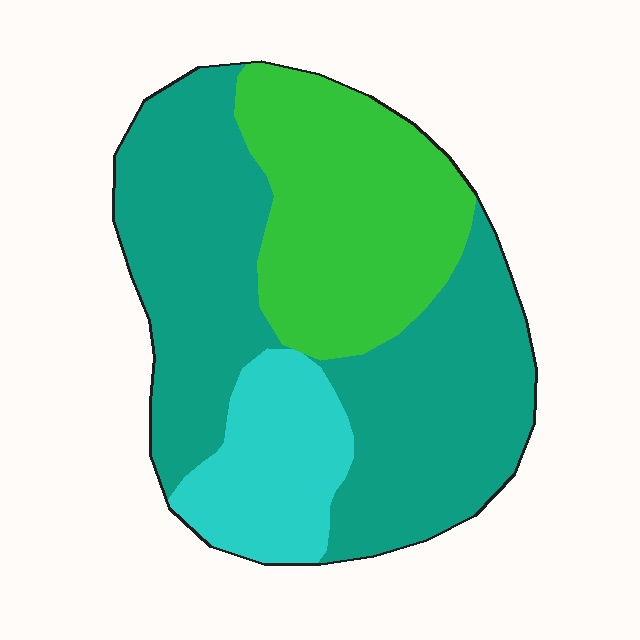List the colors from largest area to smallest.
From largest to smallest: teal, green, cyan.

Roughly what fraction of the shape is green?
Green takes up between a quarter and a half of the shape.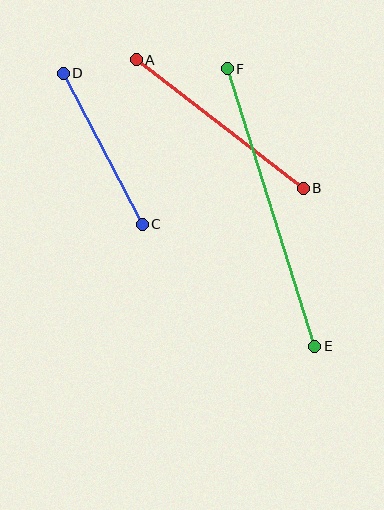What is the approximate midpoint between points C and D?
The midpoint is at approximately (103, 149) pixels.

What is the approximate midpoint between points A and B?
The midpoint is at approximately (220, 124) pixels.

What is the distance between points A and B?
The distance is approximately 211 pixels.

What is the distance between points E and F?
The distance is approximately 291 pixels.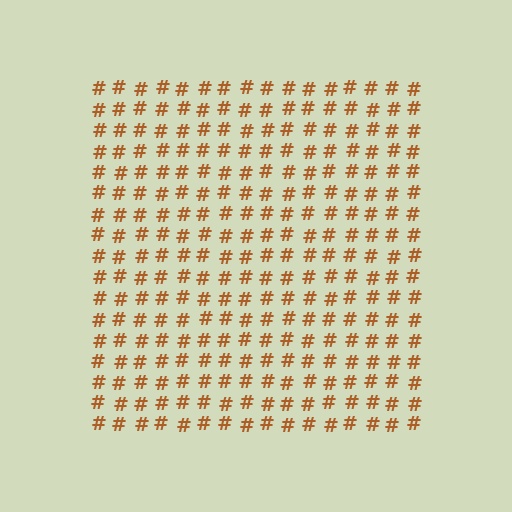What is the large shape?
The large shape is a square.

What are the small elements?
The small elements are hash symbols.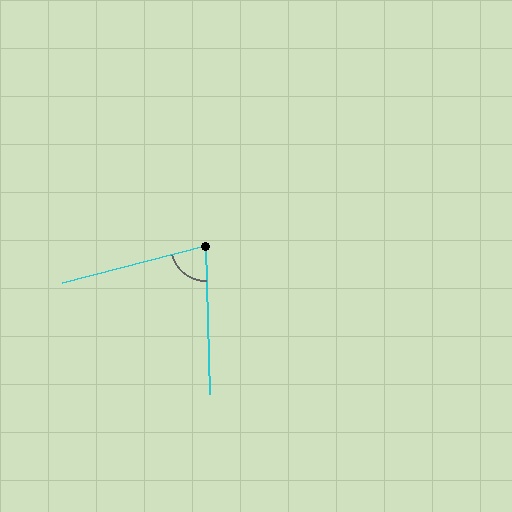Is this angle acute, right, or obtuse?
It is acute.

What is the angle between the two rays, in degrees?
Approximately 77 degrees.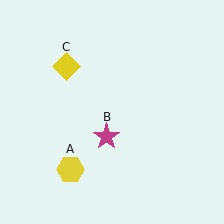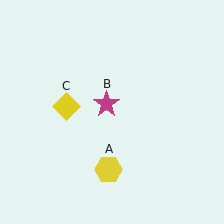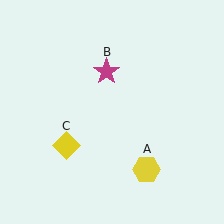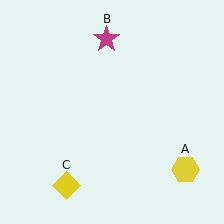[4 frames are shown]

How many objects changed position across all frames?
3 objects changed position: yellow hexagon (object A), magenta star (object B), yellow diamond (object C).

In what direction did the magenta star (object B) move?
The magenta star (object B) moved up.